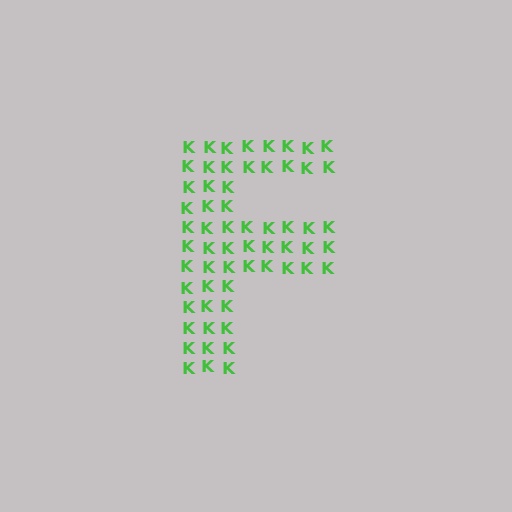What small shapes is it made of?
It is made of small letter K's.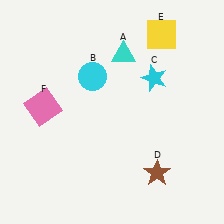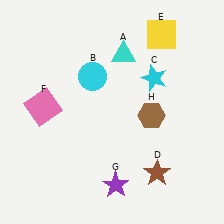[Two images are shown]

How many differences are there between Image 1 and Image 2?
There are 2 differences between the two images.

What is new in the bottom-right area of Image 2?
A brown hexagon (H) was added in the bottom-right area of Image 2.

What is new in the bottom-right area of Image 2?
A purple star (G) was added in the bottom-right area of Image 2.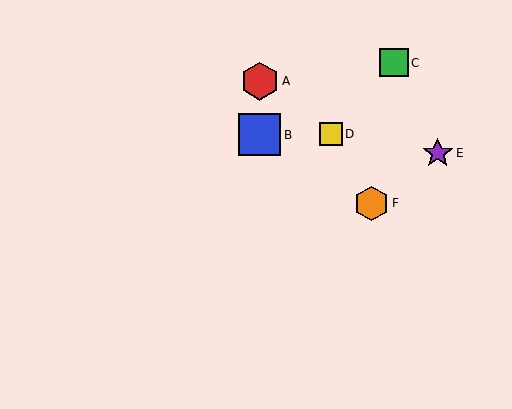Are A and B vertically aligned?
Yes, both are at x≈260.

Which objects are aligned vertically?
Objects A, B are aligned vertically.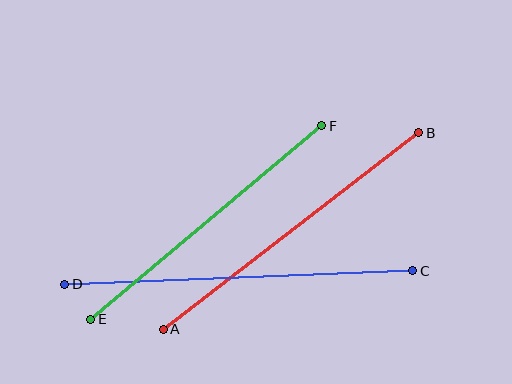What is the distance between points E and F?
The distance is approximately 302 pixels.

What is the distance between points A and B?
The distance is approximately 322 pixels.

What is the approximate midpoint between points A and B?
The midpoint is at approximately (291, 231) pixels.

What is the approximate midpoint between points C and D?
The midpoint is at approximately (239, 277) pixels.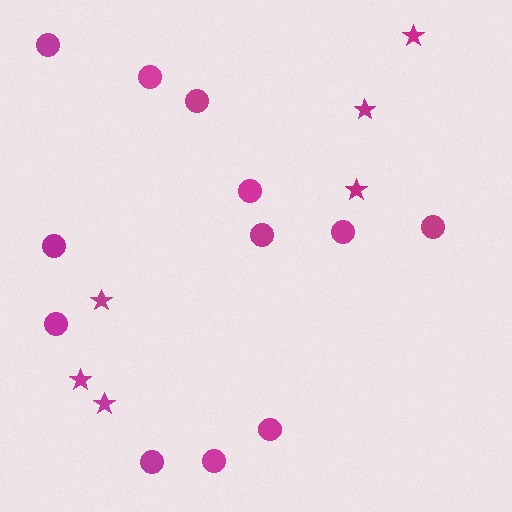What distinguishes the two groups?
There are 2 groups: one group of circles (12) and one group of stars (6).